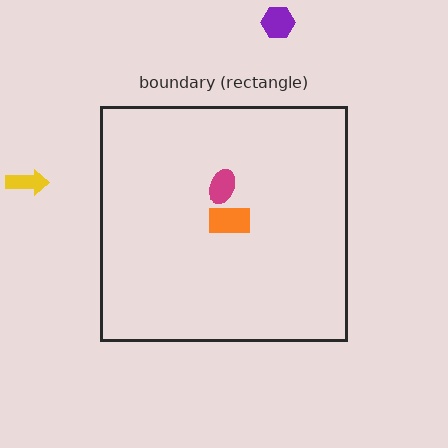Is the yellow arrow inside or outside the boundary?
Outside.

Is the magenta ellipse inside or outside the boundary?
Inside.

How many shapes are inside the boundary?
2 inside, 2 outside.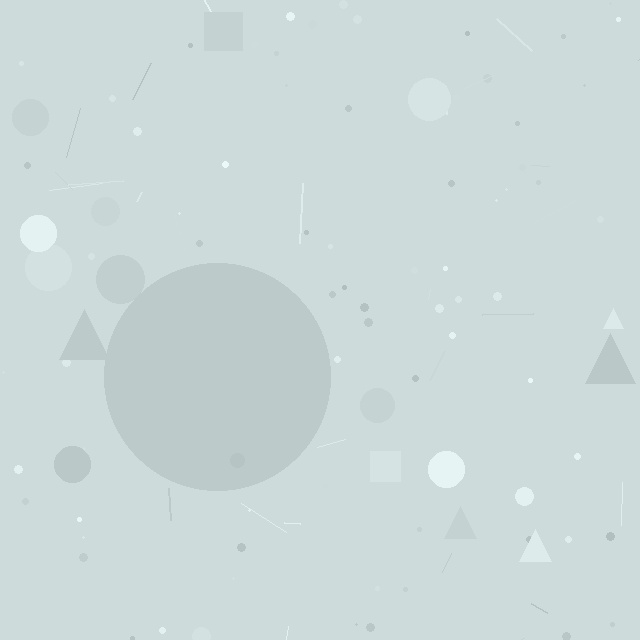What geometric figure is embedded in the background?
A circle is embedded in the background.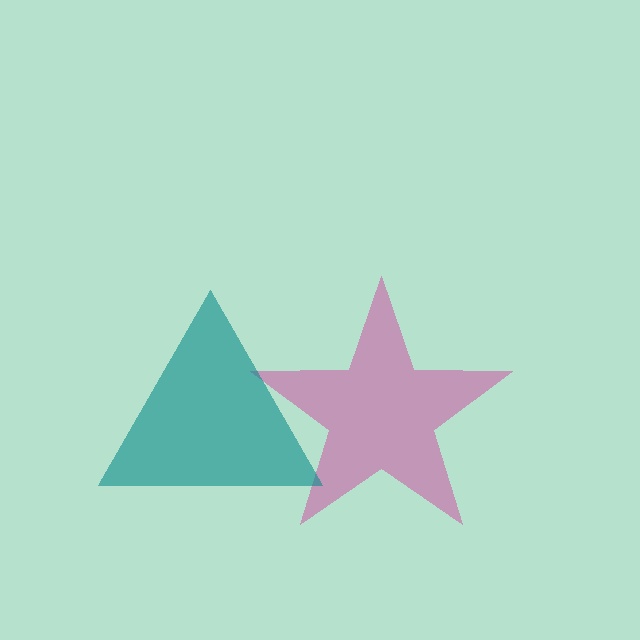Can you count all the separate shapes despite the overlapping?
Yes, there are 2 separate shapes.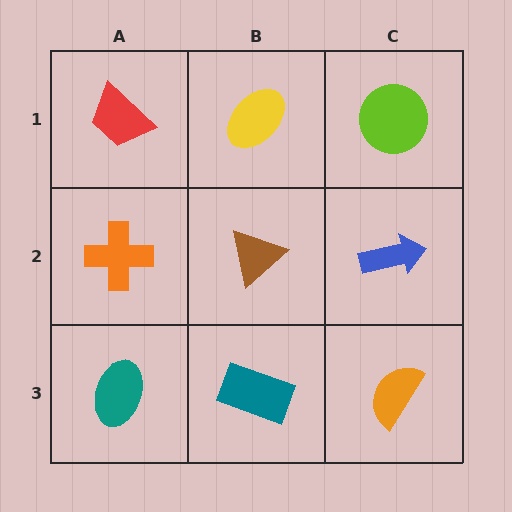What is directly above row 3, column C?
A blue arrow.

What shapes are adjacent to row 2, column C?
A lime circle (row 1, column C), an orange semicircle (row 3, column C), a brown triangle (row 2, column B).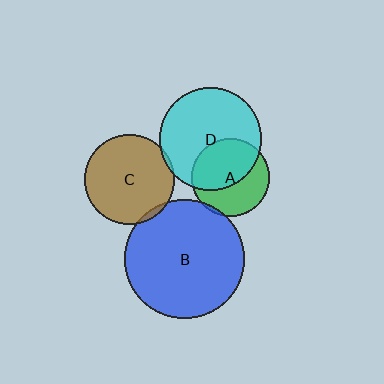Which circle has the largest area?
Circle B (blue).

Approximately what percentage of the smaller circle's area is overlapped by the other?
Approximately 55%.